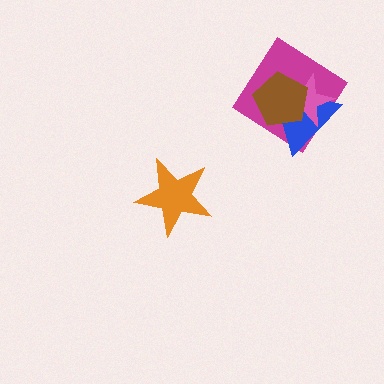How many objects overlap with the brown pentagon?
3 objects overlap with the brown pentagon.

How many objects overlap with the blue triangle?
3 objects overlap with the blue triangle.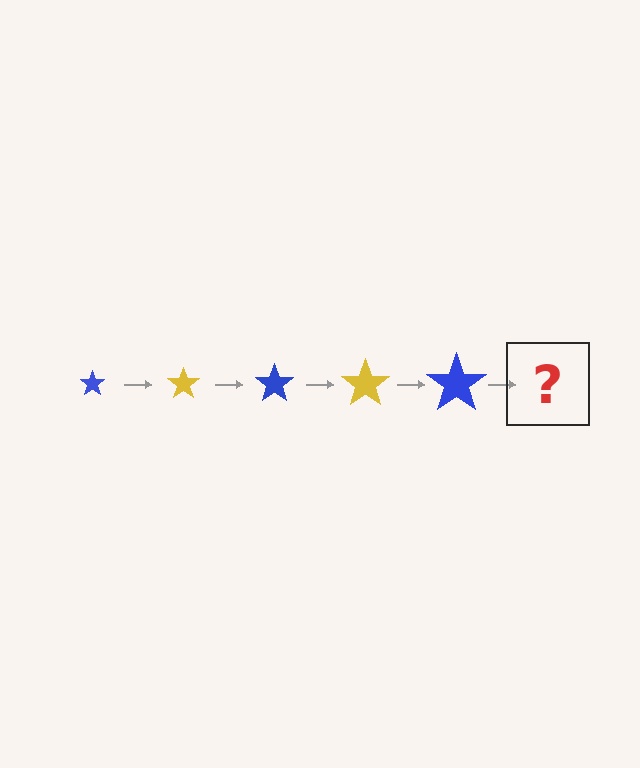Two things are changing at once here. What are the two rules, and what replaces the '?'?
The two rules are that the star grows larger each step and the color cycles through blue and yellow. The '?' should be a yellow star, larger than the previous one.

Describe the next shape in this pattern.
It should be a yellow star, larger than the previous one.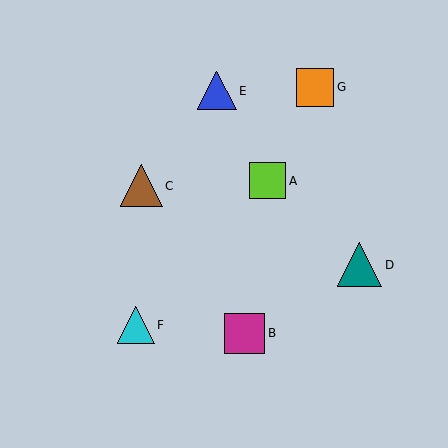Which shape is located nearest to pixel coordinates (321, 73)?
The orange square (labeled G) at (315, 87) is nearest to that location.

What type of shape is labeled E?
Shape E is a blue triangle.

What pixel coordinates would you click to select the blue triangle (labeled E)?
Click at (217, 91) to select the blue triangle E.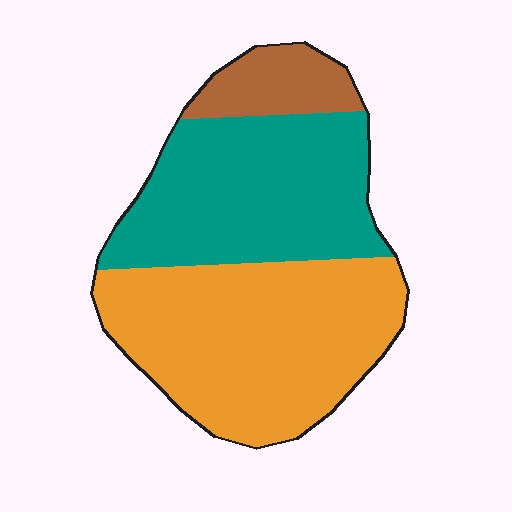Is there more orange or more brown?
Orange.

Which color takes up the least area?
Brown, at roughly 10%.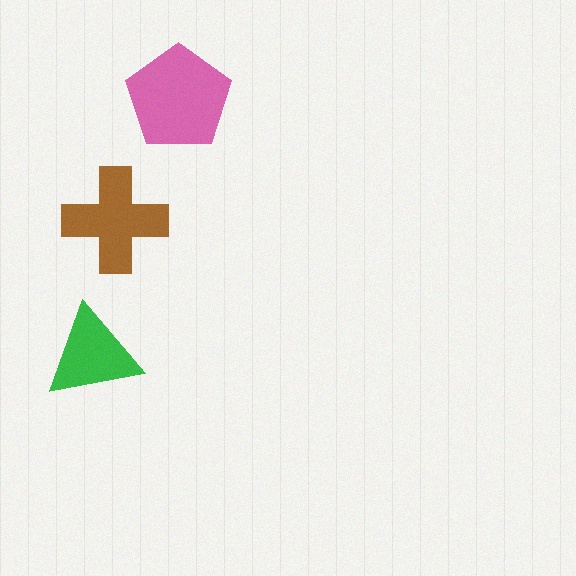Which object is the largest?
The pink pentagon.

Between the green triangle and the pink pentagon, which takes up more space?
The pink pentagon.